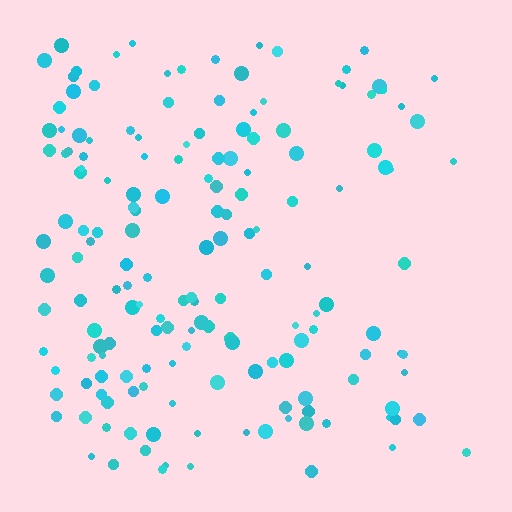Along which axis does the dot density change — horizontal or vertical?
Horizontal.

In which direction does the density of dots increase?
From right to left, with the left side densest.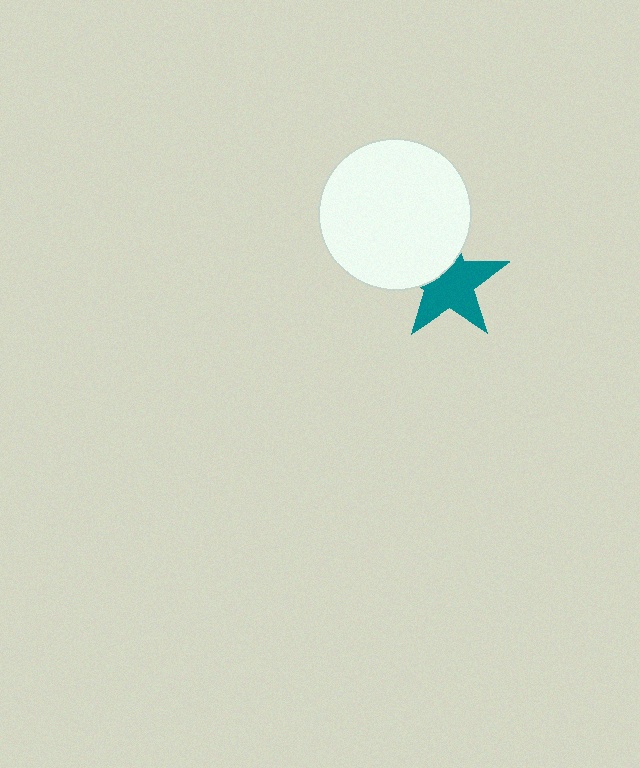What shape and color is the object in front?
The object in front is a white circle.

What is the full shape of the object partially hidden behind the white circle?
The partially hidden object is a teal star.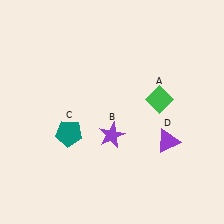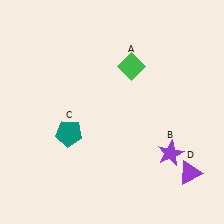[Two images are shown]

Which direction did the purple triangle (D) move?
The purple triangle (D) moved down.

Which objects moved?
The objects that moved are: the green diamond (A), the purple star (B), the purple triangle (D).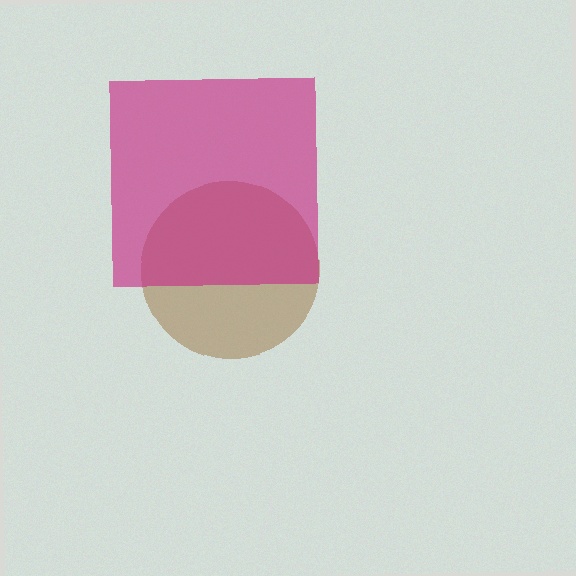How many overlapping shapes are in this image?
There are 2 overlapping shapes in the image.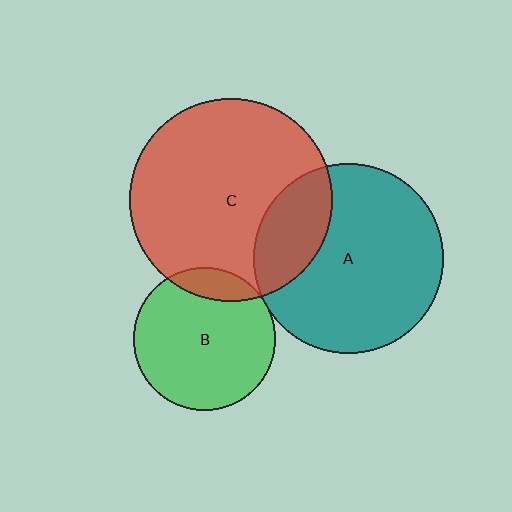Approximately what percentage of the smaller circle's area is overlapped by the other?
Approximately 15%.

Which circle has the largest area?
Circle C (red).